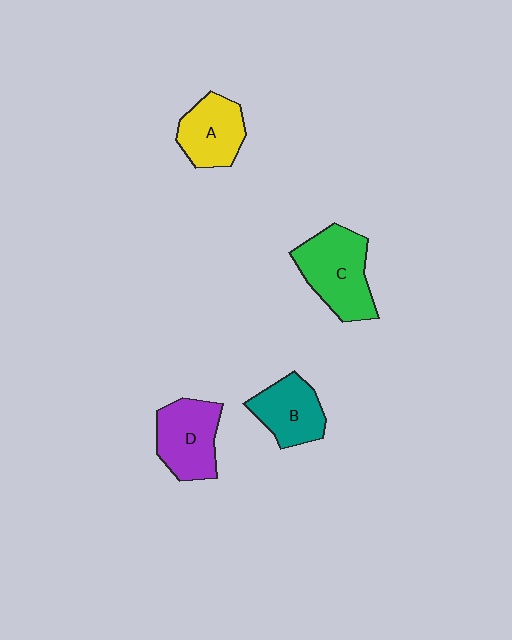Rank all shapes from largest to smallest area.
From largest to smallest: C (green), D (purple), A (yellow), B (teal).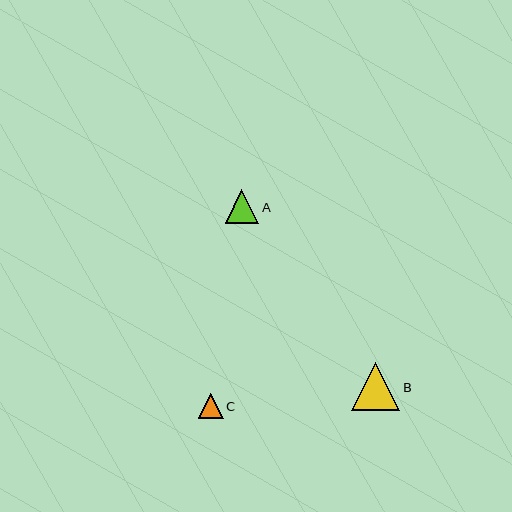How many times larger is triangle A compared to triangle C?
Triangle A is approximately 1.4 times the size of triangle C.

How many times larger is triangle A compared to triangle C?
Triangle A is approximately 1.4 times the size of triangle C.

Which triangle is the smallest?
Triangle C is the smallest with a size of approximately 25 pixels.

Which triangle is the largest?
Triangle B is the largest with a size of approximately 48 pixels.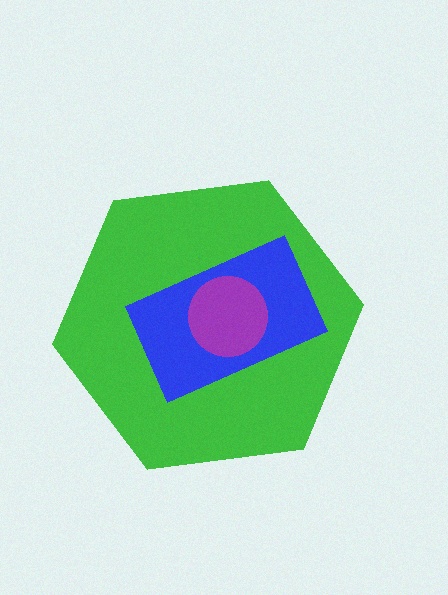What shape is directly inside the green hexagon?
The blue rectangle.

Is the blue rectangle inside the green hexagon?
Yes.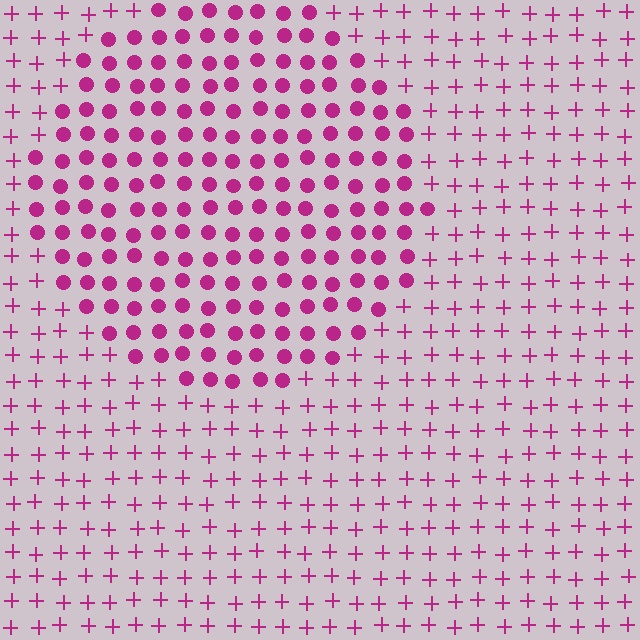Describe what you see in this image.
The image is filled with small magenta elements arranged in a uniform grid. A circle-shaped region contains circles, while the surrounding area contains plus signs. The boundary is defined purely by the change in element shape.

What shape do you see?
I see a circle.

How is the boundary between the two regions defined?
The boundary is defined by a change in element shape: circles inside vs. plus signs outside. All elements share the same color and spacing.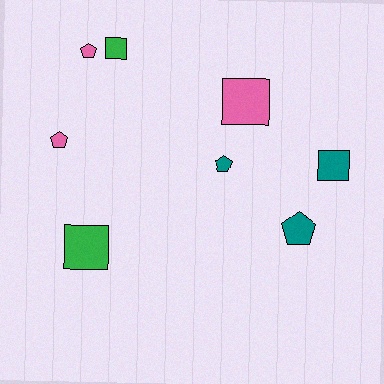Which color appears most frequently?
Pink, with 3 objects.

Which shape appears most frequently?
Pentagon, with 4 objects.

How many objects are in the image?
There are 8 objects.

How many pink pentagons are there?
There are 2 pink pentagons.